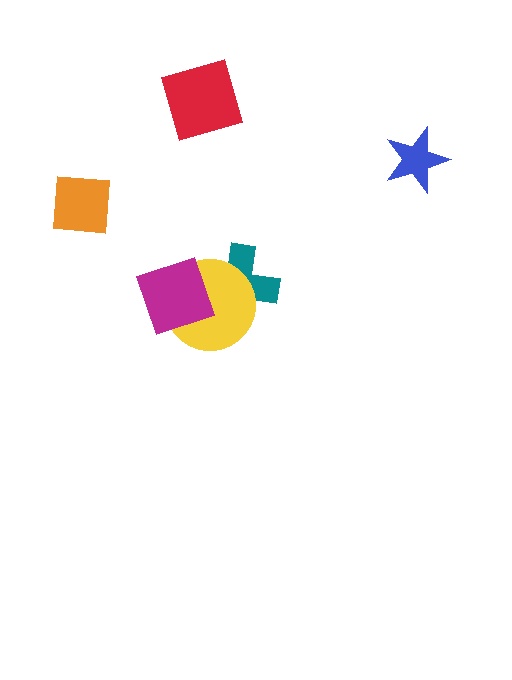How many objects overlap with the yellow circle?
2 objects overlap with the yellow circle.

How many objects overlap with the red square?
0 objects overlap with the red square.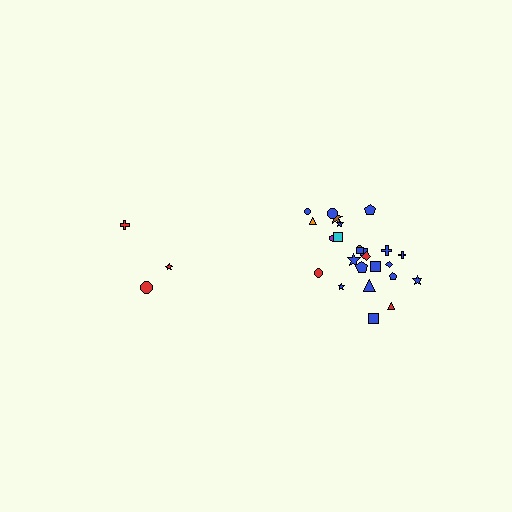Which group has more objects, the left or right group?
The right group.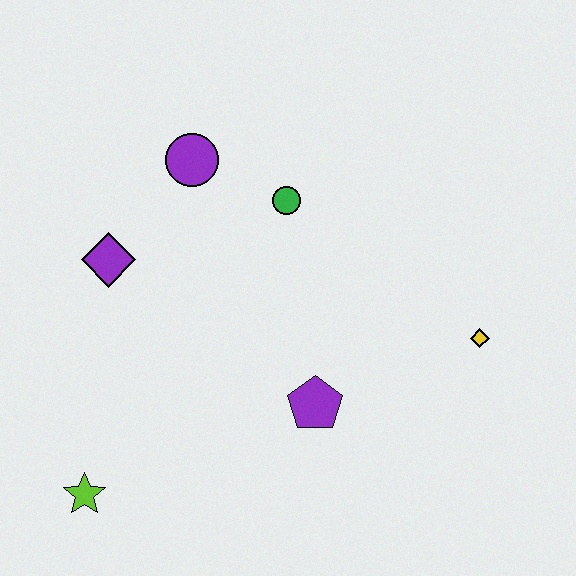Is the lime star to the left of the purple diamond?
Yes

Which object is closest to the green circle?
The purple circle is closest to the green circle.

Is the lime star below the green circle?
Yes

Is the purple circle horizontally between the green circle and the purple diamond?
Yes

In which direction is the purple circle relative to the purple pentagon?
The purple circle is above the purple pentagon.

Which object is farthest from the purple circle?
The lime star is farthest from the purple circle.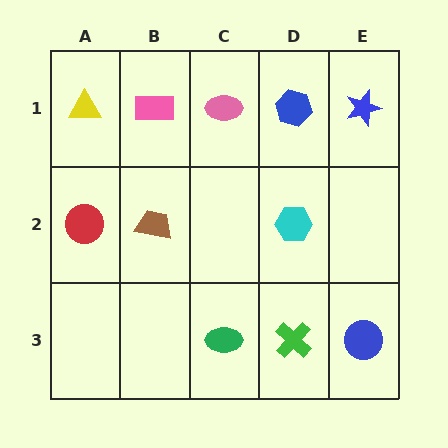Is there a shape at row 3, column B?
No, that cell is empty.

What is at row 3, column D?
A green cross.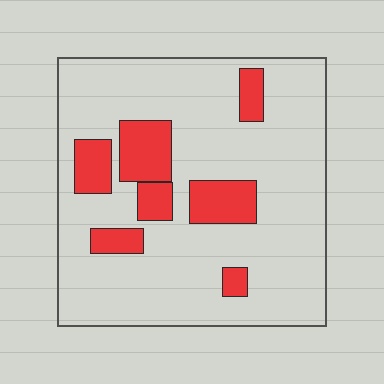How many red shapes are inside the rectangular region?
7.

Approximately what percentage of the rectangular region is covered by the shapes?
Approximately 20%.